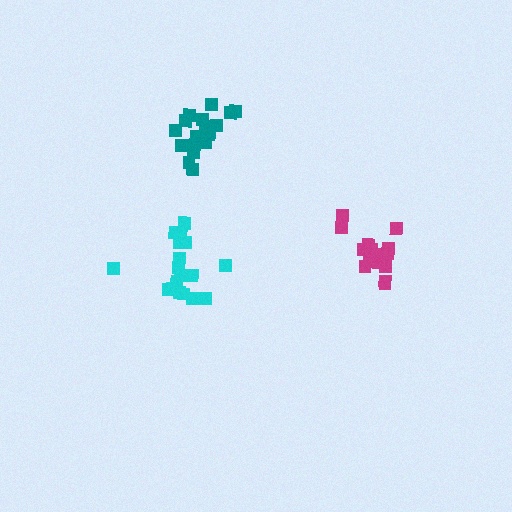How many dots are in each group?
Group 1: 17 dots, Group 2: 18 dots, Group 3: 16 dots (51 total).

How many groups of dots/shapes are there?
There are 3 groups.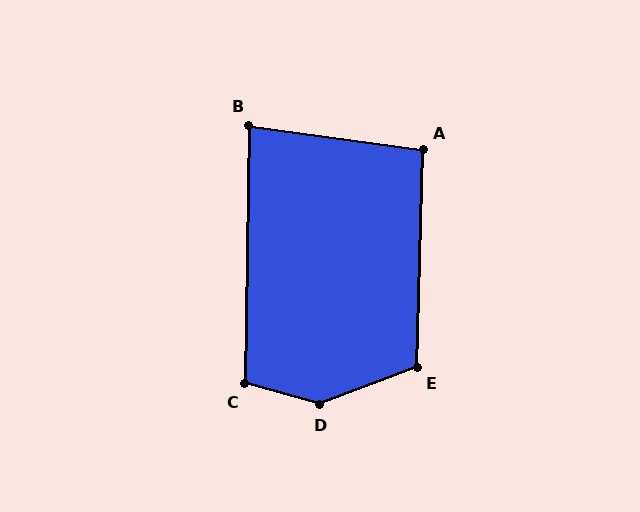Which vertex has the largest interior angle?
D, at approximately 144 degrees.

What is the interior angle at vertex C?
Approximately 104 degrees (obtuse).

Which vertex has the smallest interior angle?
B, at approximately 83 degrees.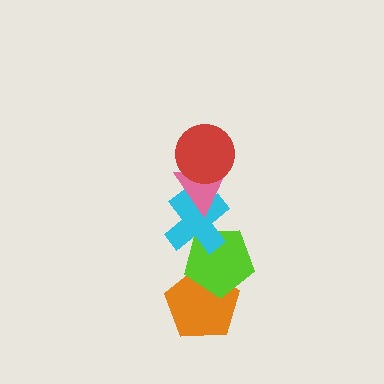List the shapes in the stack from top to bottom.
From top to bottom: the red circle, the pink triangle, the cyan cross, the lime pentagon, the orange pentagon.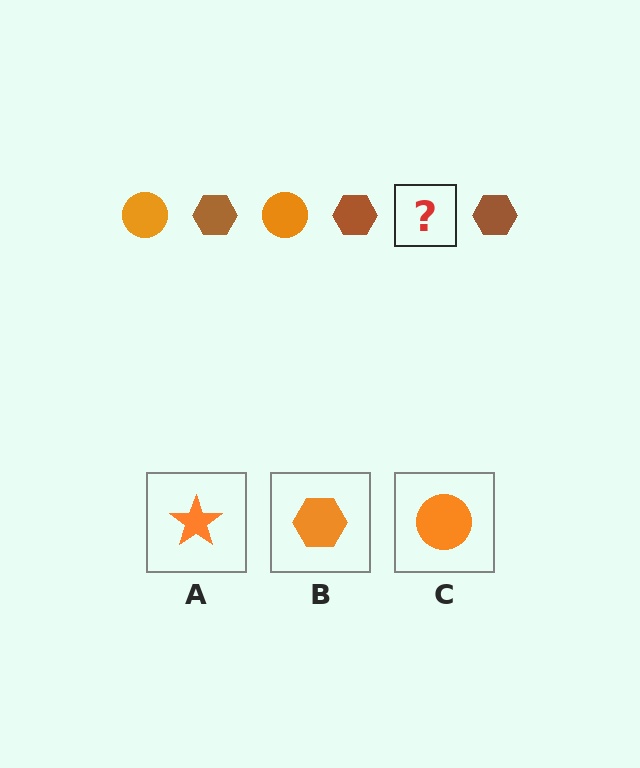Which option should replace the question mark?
Option C.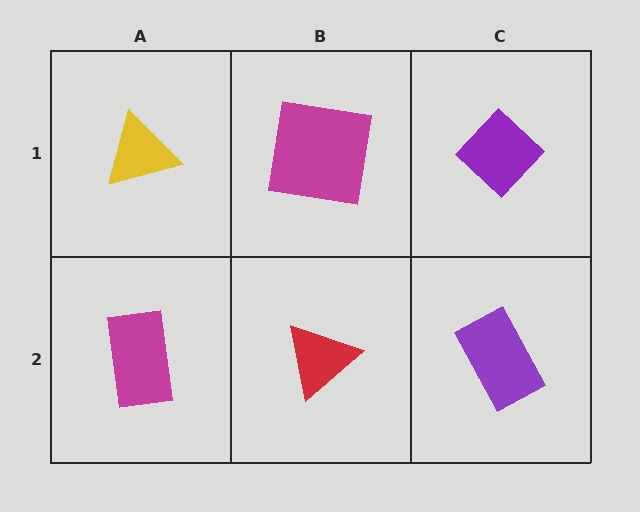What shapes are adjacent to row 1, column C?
A purple rectangle (row 2, column C), a magenta square (row 1, column B).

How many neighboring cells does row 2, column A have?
2.